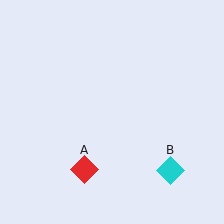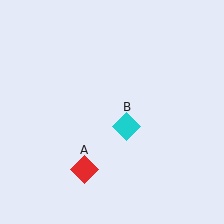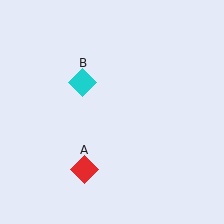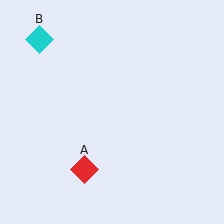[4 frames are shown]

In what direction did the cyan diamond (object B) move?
The cyan diamond (object B) moved up and to the left.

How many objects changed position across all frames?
1 object changed position: cyan diamond (object B).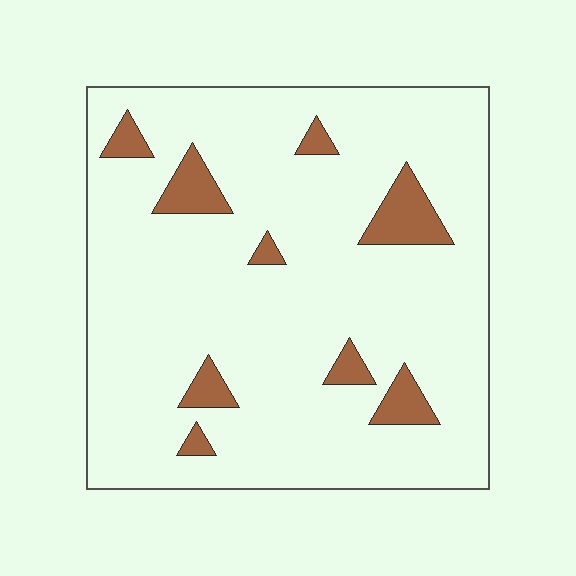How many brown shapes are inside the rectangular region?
9.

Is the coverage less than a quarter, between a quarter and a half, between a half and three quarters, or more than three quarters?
Less than a quarter.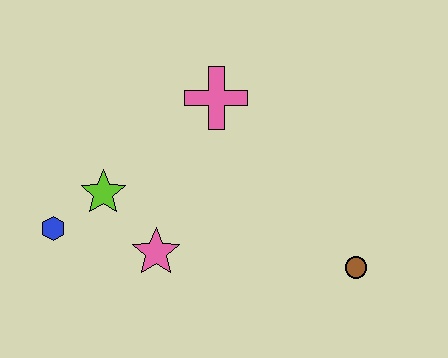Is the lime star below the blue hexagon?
No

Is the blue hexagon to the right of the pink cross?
No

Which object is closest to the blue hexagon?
The lime star is closest to the blue hexagon.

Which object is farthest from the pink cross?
The brown circle is farthest from the pink cross.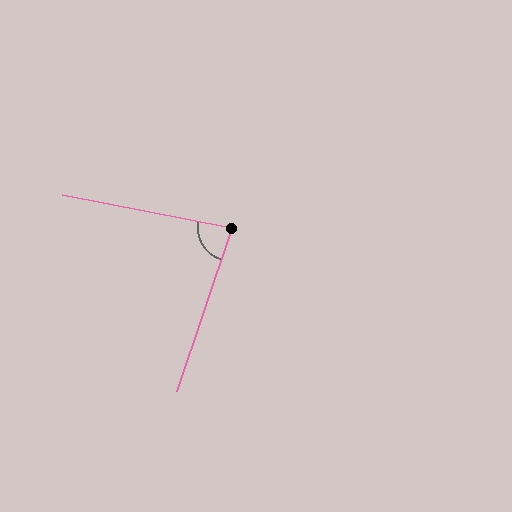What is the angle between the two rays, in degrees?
Approximately 82 degrees.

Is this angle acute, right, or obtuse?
It is acute.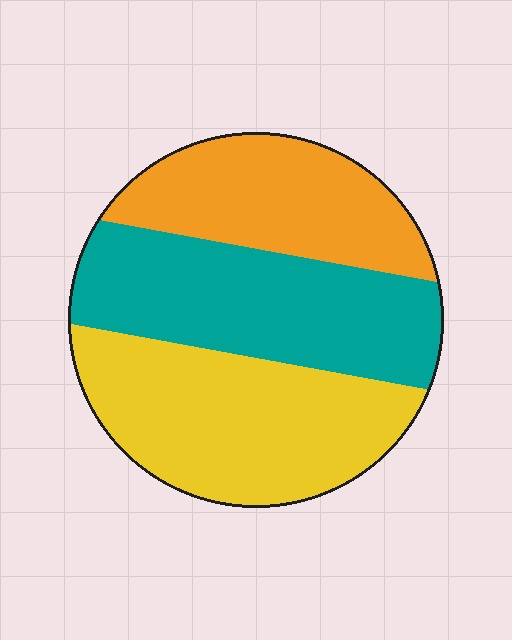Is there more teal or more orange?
Teal.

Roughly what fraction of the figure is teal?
Teal covers 36% of the figure.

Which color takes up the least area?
Orange, at roughly 25%.